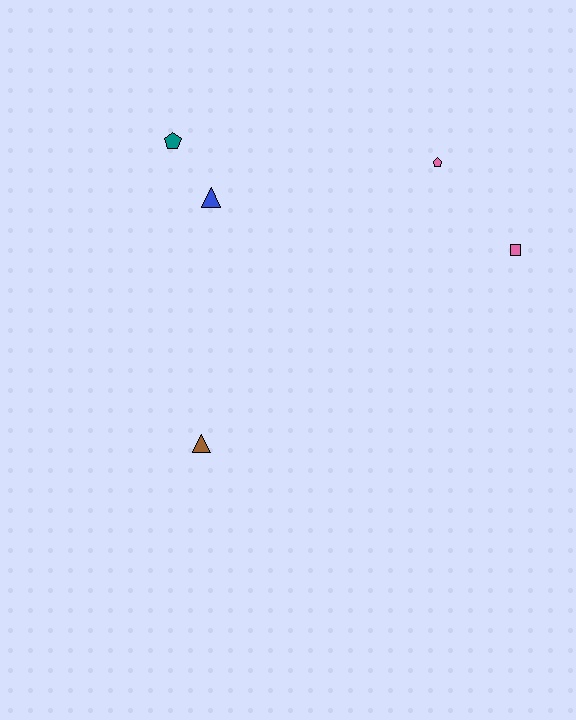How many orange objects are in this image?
There are no orange objects.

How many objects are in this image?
There are 5 objects.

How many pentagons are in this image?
There are 2 pentagons.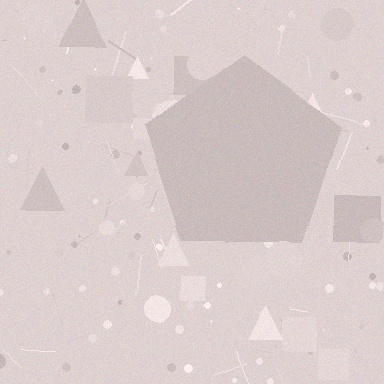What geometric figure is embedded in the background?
A pentagon is embedded in the background.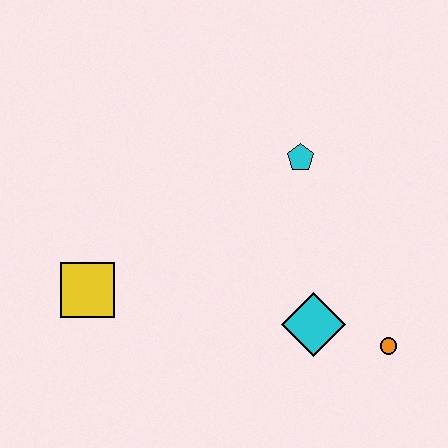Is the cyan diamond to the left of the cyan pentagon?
No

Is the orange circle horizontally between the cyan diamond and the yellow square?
No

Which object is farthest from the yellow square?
The orange circle is farthest from the yellow square.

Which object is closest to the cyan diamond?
The orange circle is closest to the cyan diamond.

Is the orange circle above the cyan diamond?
No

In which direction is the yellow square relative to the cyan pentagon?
The yellow square is to the left of the cyan pentagon.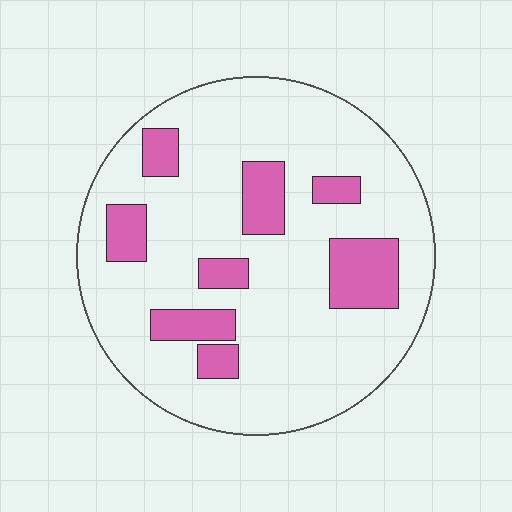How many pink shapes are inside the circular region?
8.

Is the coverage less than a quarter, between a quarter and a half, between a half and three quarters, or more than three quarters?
Less than a quarter.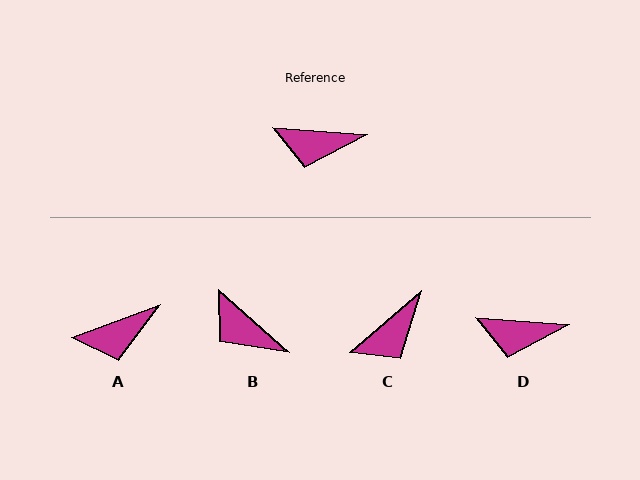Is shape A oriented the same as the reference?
No, it is off by about 25 degrees.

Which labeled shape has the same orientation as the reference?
D.